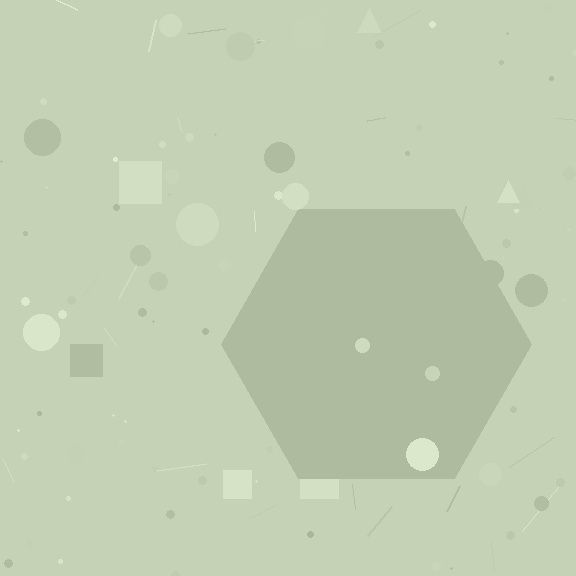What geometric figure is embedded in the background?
A hexagon is embedded in the background.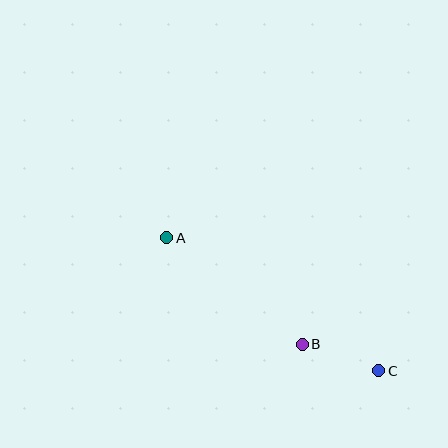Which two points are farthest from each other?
Points A and C are farthest from each other.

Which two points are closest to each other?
Points B and C are closest to each other.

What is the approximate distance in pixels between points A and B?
The distance between A and B is approximately 172 pixels.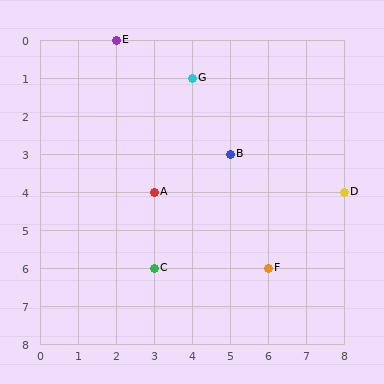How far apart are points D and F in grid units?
Points D and F are 2 columns and 2 rows apart (about 2.8 grid units diagonally).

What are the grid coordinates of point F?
Point F is at grid coordinates (6, 6).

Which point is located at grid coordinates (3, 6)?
Point C is at (3, 6).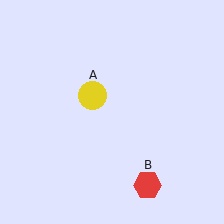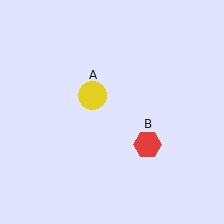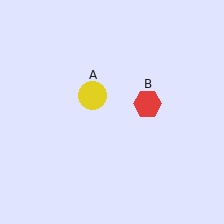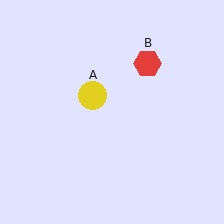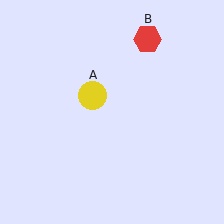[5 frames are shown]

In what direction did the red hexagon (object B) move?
The red hexagon (object B) moved up.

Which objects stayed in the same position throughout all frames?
Yellow circle (object A) remained stationary.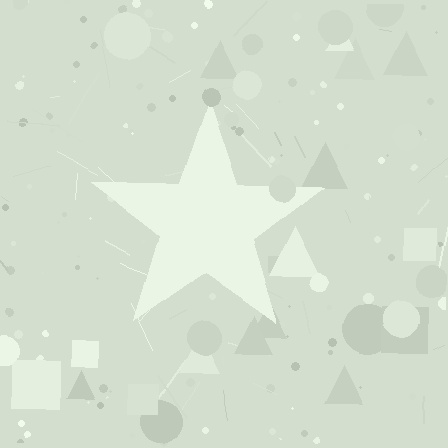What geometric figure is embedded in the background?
A star is embedded in the background.